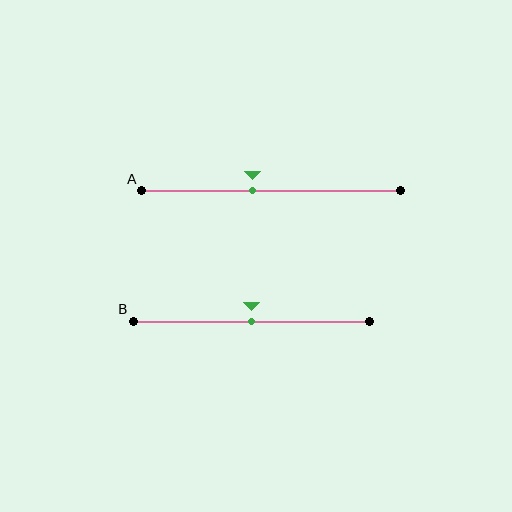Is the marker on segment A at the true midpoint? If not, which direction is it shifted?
No, the marker on segment A is shifted to the left by about 7% of the segment length.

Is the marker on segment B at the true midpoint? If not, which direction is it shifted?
Yes, the marker on segment B is at the true midpoint.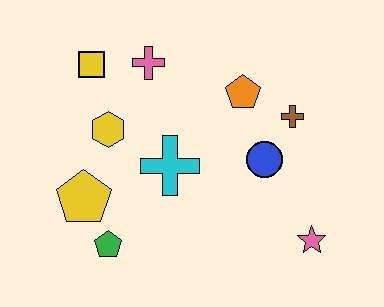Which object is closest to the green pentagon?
The yellow pentagon is closest to the green pentagon.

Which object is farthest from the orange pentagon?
The green pentagon is farthest from the orange pentagon.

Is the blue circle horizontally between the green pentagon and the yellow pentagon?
No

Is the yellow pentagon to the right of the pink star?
No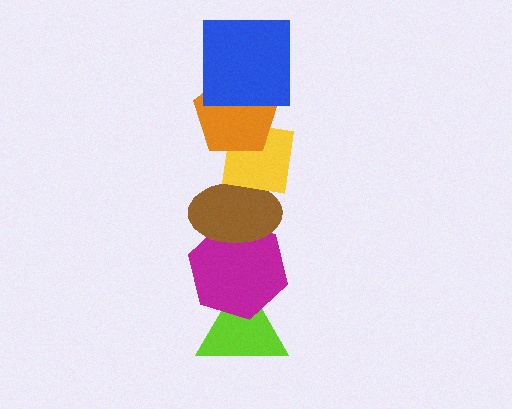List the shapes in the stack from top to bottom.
From top to bottom: the blue square, the orange pentagon, the yellow square, the brown ellipse, the magenta hexagon, the lime triangle.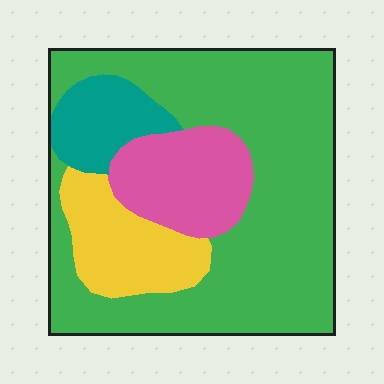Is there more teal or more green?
Green.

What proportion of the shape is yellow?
Yellow takes up less than a quarter of the shape.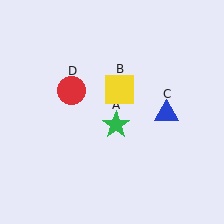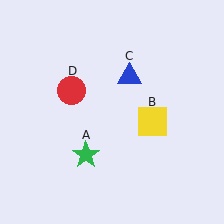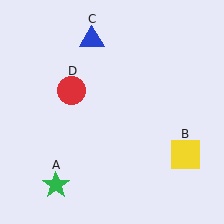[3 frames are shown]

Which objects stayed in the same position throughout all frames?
Red circle (object D) remained stationary.